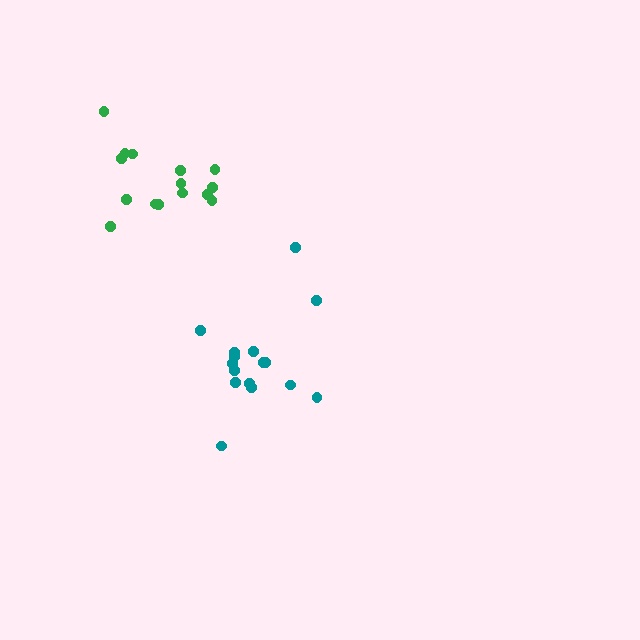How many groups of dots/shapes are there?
There are 2 groups.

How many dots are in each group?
Group 1: 15 dots, Group 2: 16 dots (31 total).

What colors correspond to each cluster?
The clusters are colored: green, teal.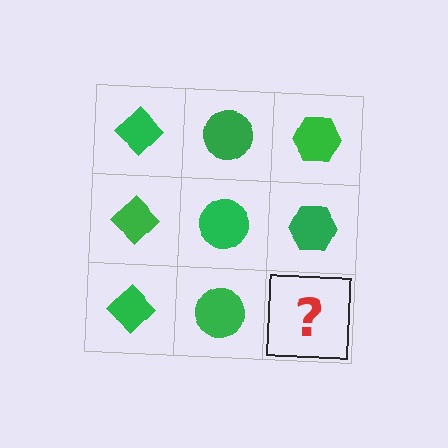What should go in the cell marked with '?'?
The missing cell should contain a green hexagon.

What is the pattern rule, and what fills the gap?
The rule is that each column has a consistent shape. The gap should be filled with a green hexagon.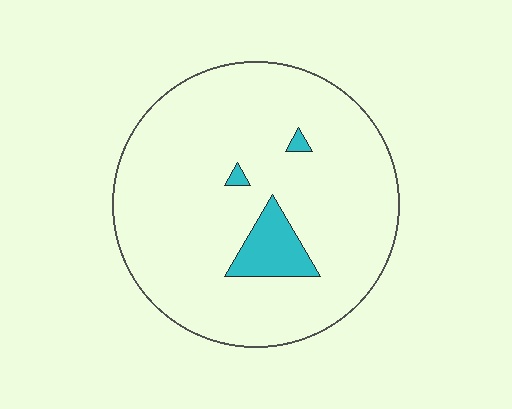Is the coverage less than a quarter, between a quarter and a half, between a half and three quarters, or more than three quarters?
Less than a quarter.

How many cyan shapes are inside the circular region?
3.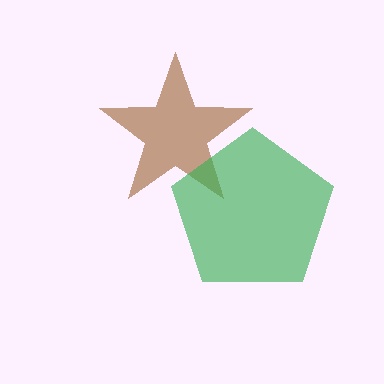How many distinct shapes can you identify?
There are 2 distinct shapes: a brown star, a green pentagon.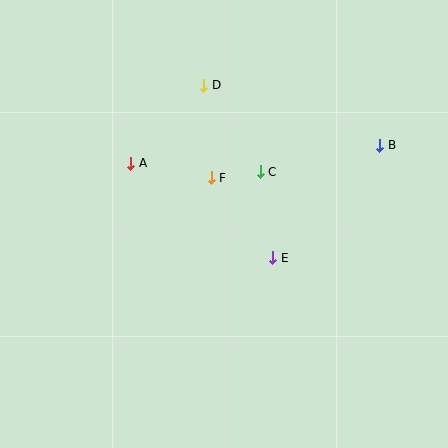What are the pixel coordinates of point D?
Point D is at (204, 85).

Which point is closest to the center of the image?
Point F at (211, 178) is closest to the center.